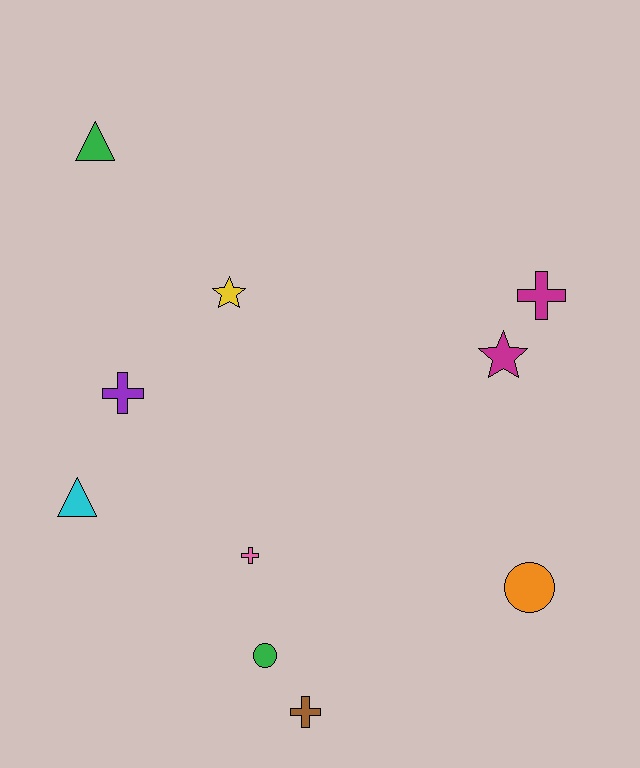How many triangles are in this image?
There are 2 triangles.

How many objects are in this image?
There are 10 objects.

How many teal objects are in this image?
There are no teal objects.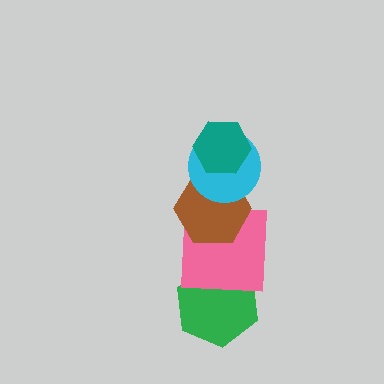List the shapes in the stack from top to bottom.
From top to bottom: the teal hexagon, the cyan circle, the brown hexagon, the pink square, the green hexagon.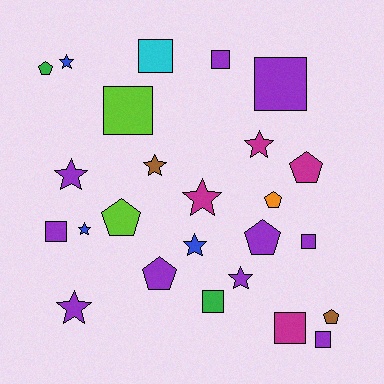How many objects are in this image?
There are 25 objects.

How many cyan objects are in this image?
There is 1 cyan object.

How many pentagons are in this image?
There are 7 pentagons.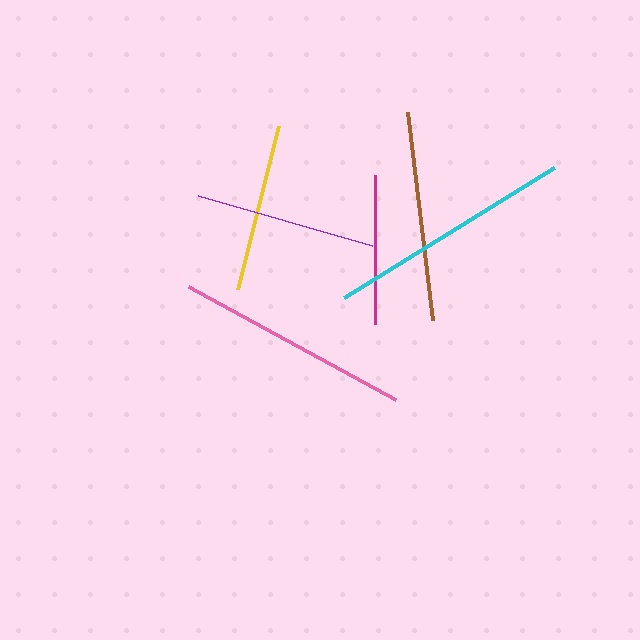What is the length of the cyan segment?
The cyan segment is approximately 248 pixels long.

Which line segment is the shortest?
The magenta line is the shortest at approximately 149 pixels.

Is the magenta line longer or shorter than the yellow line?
The yellow line is longer than the magenta line.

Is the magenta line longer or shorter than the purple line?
The purple line is longer than the magenta line.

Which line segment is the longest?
The cyan line is the longest at approximately 248 pixels.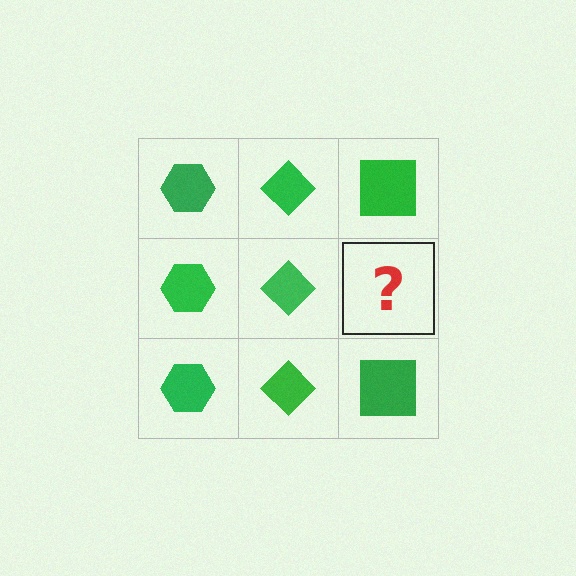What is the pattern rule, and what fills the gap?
The rule is that each column has a consistent shape. The gap should be filled with a green square.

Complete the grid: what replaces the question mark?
The question mark should be replaced with a green square.